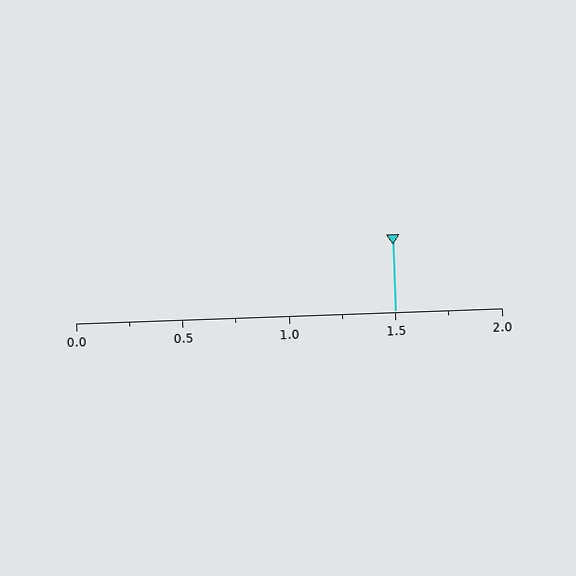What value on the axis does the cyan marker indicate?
The marker indicates approximately 1.5.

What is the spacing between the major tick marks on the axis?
The major ticks are spaced 0.5 apart.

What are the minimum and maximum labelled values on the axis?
The axis runs from 0.0 to 2.0.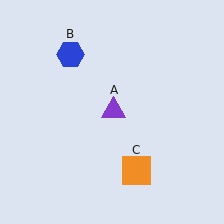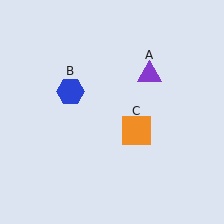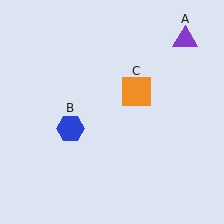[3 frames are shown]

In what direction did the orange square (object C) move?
The orange square (object C) moved up.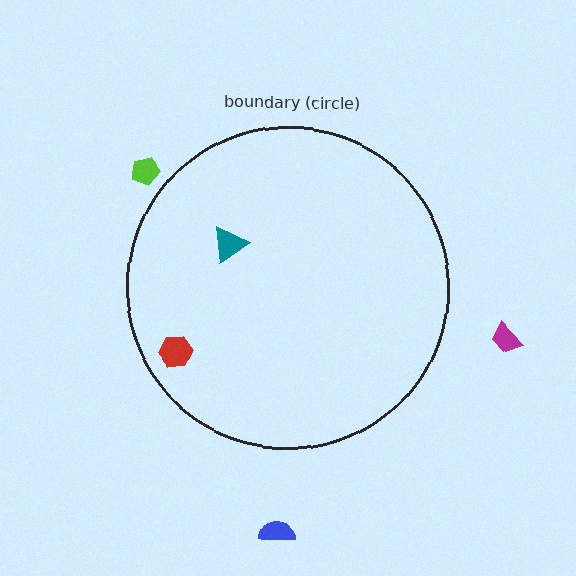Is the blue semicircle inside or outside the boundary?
Outside.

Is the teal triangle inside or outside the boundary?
Inside.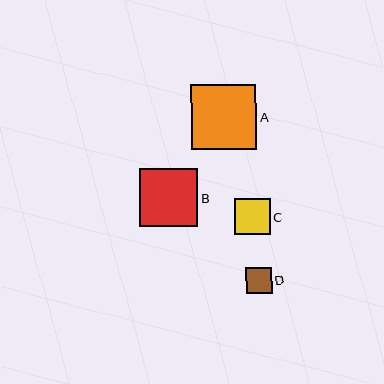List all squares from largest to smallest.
From largest to smallest: A, B, C, D.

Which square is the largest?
Square A is the largest with a size of approximately 65 pixels.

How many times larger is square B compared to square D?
Square B is approximately 2.3 times the size of square D.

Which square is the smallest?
Square D is the smallest with a size of approximately 26 pixels.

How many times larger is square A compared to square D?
Square A is approximately 2.5 times the size of square D.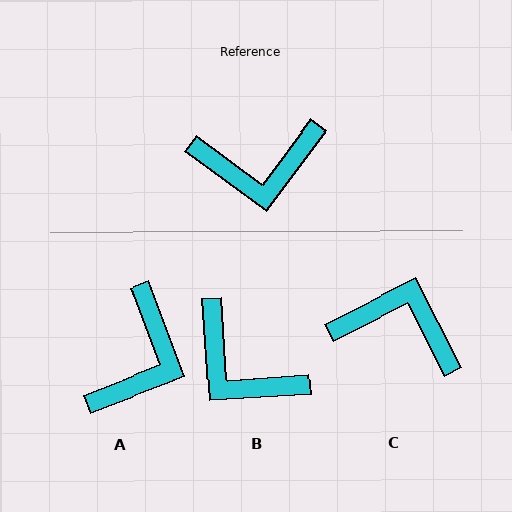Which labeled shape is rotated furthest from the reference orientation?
C, about 154 degrees away.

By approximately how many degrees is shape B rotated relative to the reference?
Approximately 50 degrees clockwise.